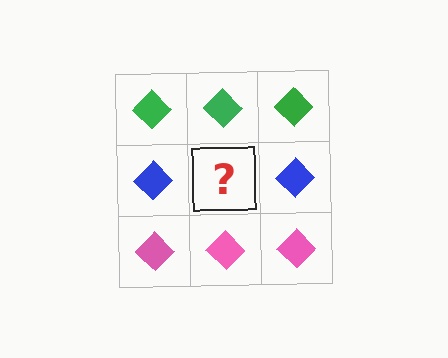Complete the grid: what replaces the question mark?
The question mark should be replaced with a blue diamond.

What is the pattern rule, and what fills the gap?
The rule is that each row has a consistent color. The gap should be filled with a blue diamond.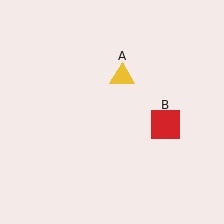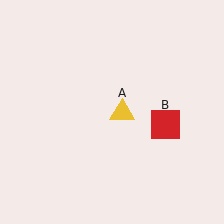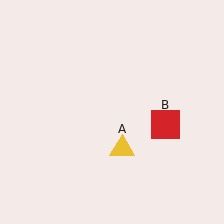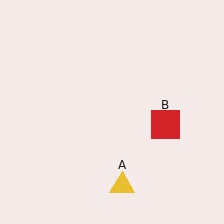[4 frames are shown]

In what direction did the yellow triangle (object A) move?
The yellow triangle (object A) moved down.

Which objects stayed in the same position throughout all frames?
Red square (object B) remained stationary.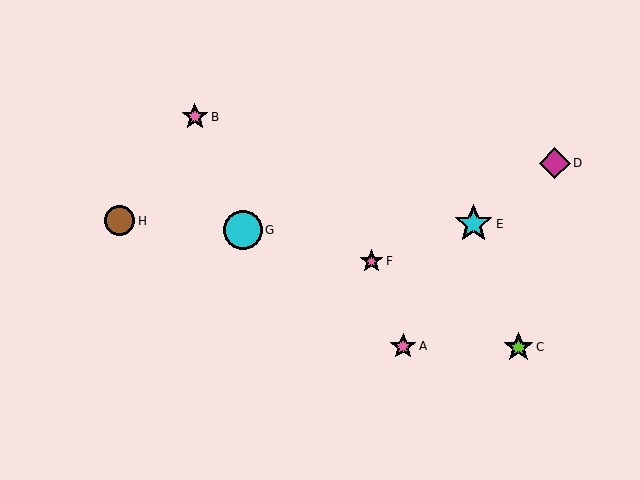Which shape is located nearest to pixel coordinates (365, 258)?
The pink star (labeled F) at (371, 261) is nearest to that location.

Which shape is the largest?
The cyan circle (labeled G) is the largest.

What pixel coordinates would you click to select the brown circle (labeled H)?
Click at (120, 221) to select the brown circle H.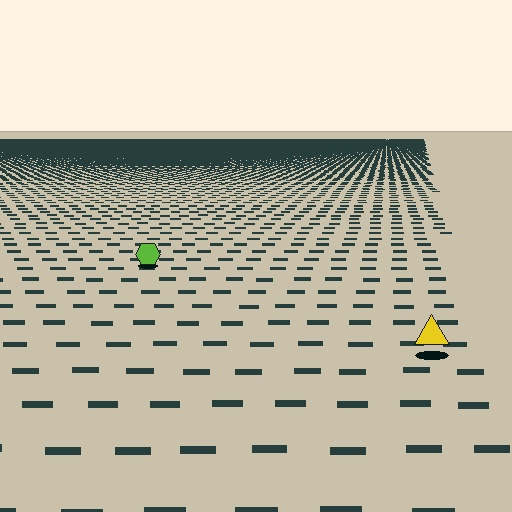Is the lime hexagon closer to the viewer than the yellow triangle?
No. The yellow triangle is closer — you can tell from the texture gradient: the ground texture is coarser near it.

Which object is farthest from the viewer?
The lime hexagon is farthest from the viewer. It appears smaller and the ground texture around it is denser.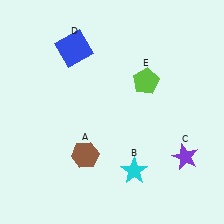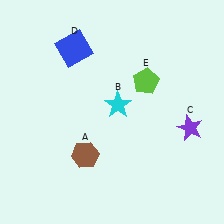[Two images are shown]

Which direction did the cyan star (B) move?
The cyan star (B) moved up.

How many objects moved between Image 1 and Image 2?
2 objects moved between the two images.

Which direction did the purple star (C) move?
The purple star (C) moved up.